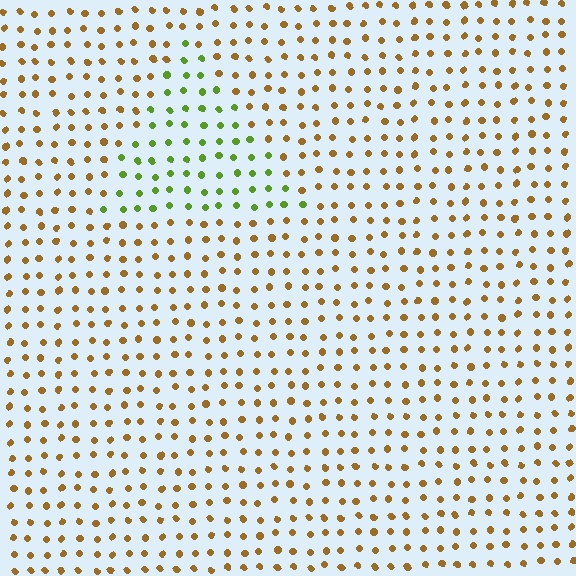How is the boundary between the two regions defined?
The boundary is defined purely by a slight shift in hue (about 57 degrees). Spacing, size, and orientation are identical on both sides.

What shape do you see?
I see a triangle.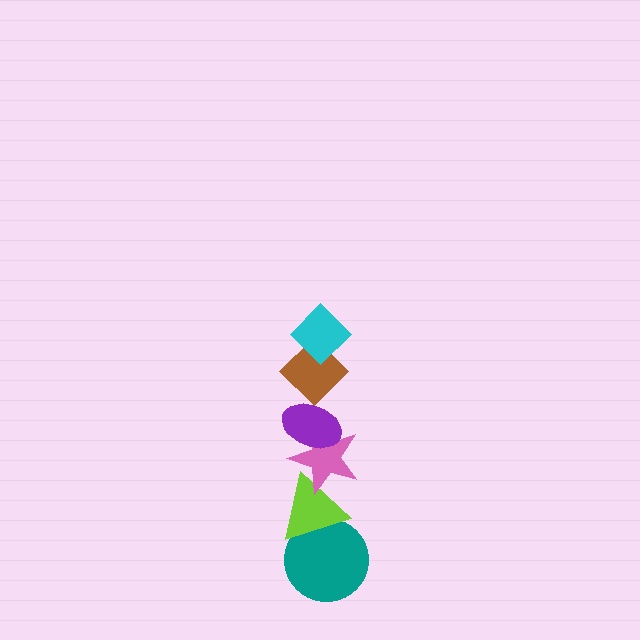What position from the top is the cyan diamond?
The cyan diamond is 1st from the top.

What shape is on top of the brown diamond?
The cyan diamond is on top of the brown diamond.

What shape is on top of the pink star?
The purple ellipse is on top of the pink star.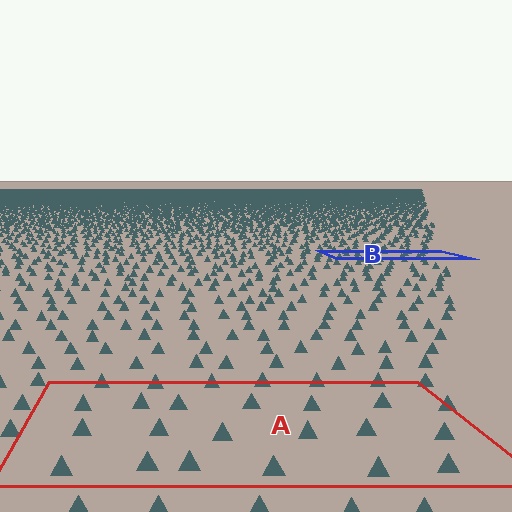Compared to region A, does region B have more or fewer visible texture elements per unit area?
Region B has more texture elements per unit area — they are packed more densely because it is farther away.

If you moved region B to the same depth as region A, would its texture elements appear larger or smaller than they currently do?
They would appear larger. At a closer depth, the same texture elements are projected at a bigger on-screen size.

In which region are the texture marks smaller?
The texture marks are smaller in region B, because it is farther away.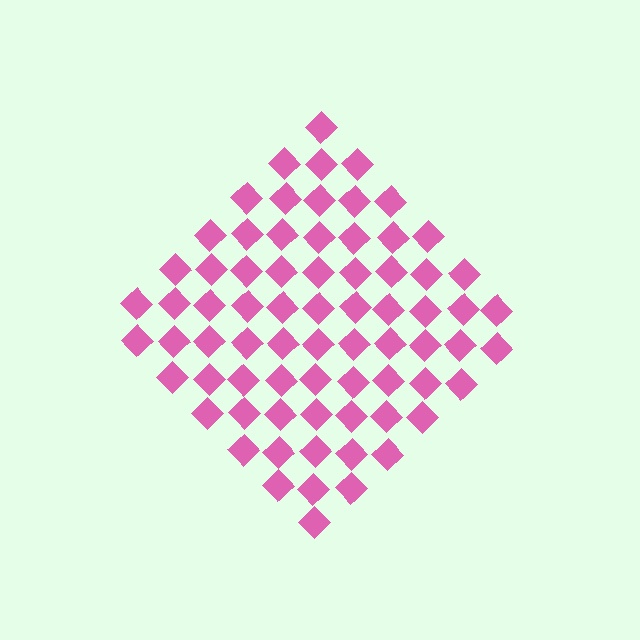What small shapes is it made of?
It is made of small diamonds.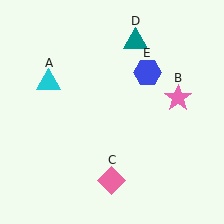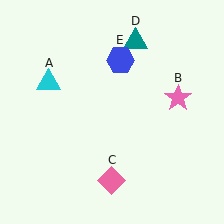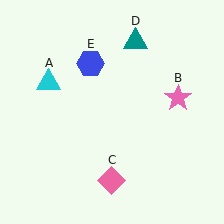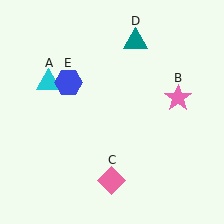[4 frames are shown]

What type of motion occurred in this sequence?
The blue hexagon (object E) rotated counterclockwise around the center of the scene.